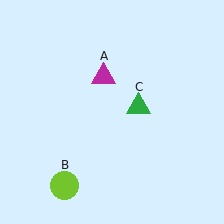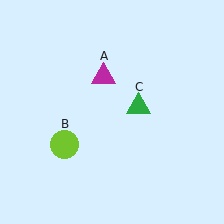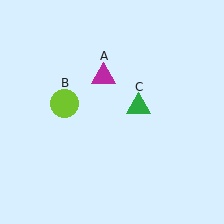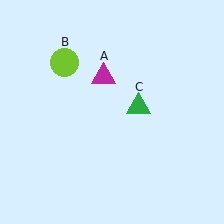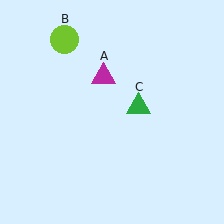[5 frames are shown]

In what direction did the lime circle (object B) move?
The lime circle (object B) moved up.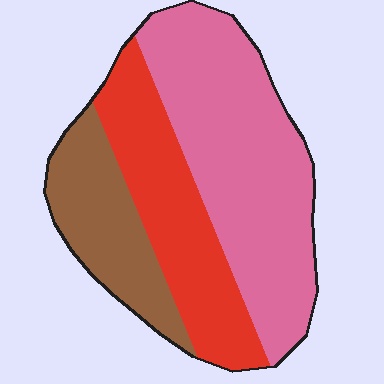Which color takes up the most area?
Pink, at roughly 50%.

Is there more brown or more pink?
Pink.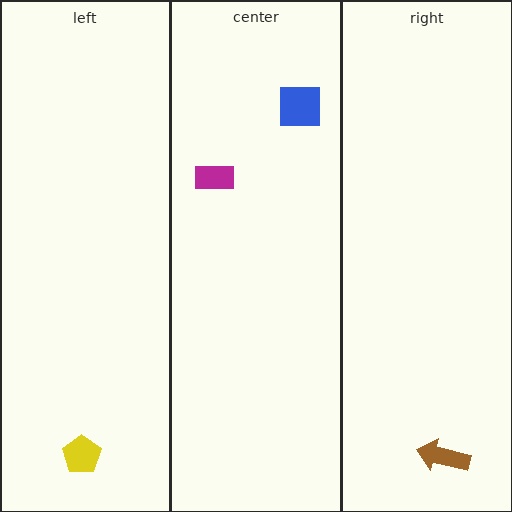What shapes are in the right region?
The brown arrow.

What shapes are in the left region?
The yellow pentagon.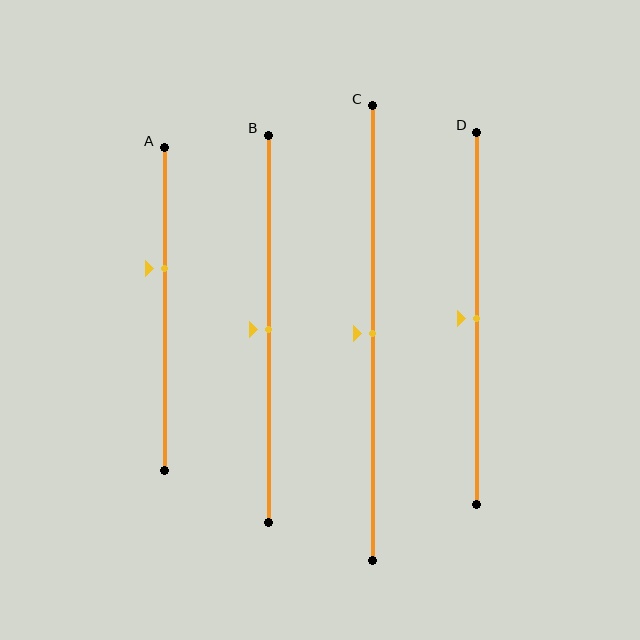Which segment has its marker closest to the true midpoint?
Segment B has its marker closest to the true midpoint.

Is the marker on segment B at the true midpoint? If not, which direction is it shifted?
Yes, the marker on segment B is at the true midpoint.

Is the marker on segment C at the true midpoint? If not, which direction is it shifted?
Yes, the marker on segment C is at the true midpoint.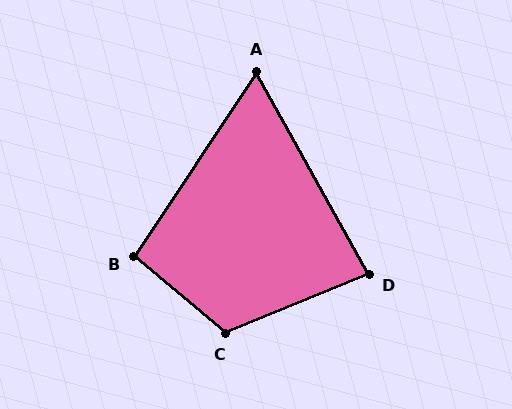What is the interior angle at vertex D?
Approximately 83 degrees (acute).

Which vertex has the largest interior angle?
C, at approximately 117 degrees.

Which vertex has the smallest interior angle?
A, at approximately 63 degrees.